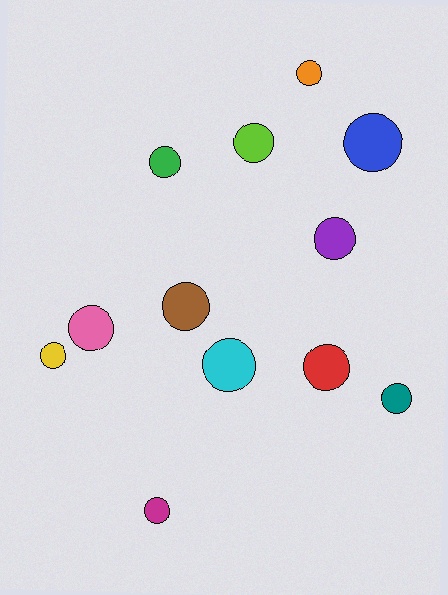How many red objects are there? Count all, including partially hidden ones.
There is 1 red object.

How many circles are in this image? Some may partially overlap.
There are 12 circles.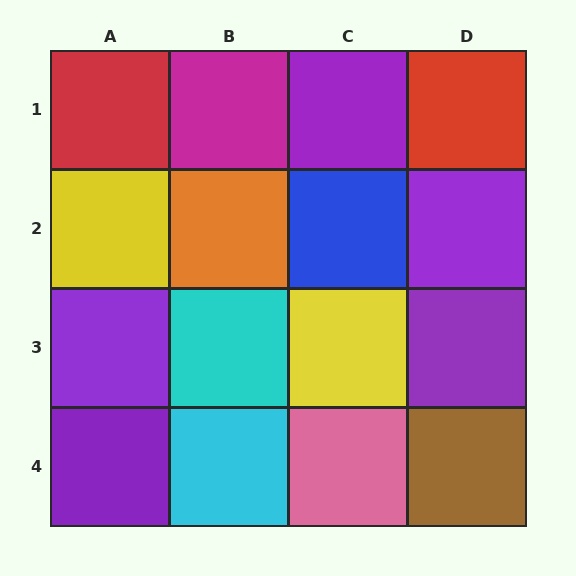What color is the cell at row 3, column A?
Purple.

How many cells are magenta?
1 cell is magenta.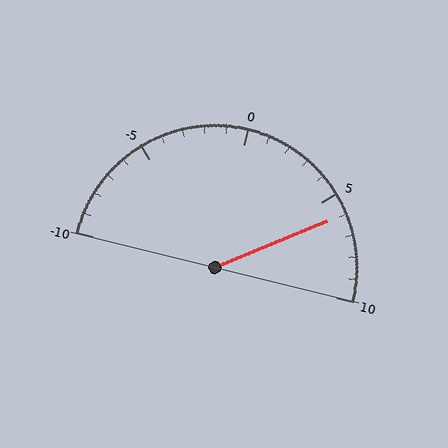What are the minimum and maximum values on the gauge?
The gauge ranges from -10 to 10.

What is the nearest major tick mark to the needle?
The nearest major tick mark is 5.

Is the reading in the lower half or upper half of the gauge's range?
The reading is in the upper half of the range (-10 to 10).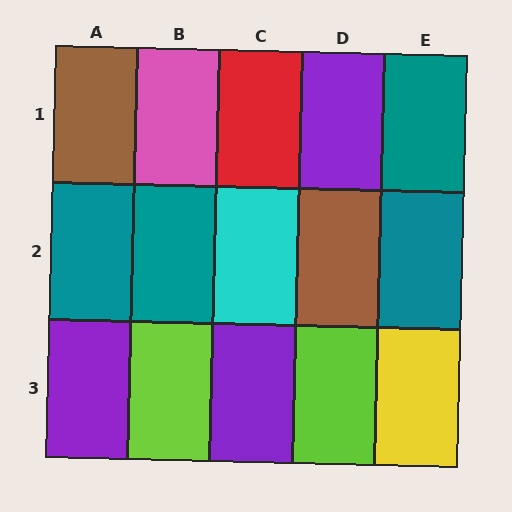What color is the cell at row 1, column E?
Teal.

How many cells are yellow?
1 cell is yellow.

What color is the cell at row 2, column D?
Brown.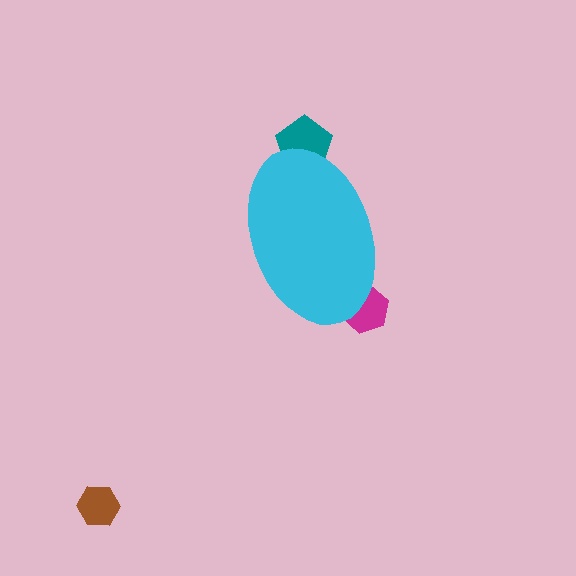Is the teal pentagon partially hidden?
Yes, the teal pentagon is partially hidden behind the cyan ellipse.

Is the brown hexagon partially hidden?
No, the brown hexagon is fully visible.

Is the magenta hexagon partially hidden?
Yes, the magenta hexagon is partially hidden behind the cyan ellipse.